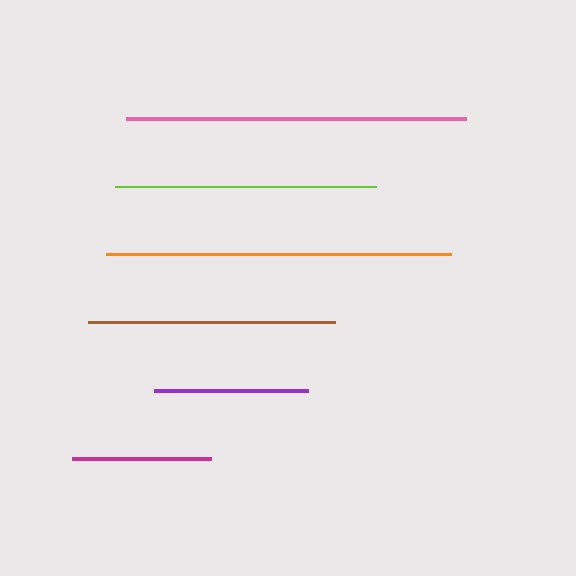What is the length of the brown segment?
The brown segment is approximately 247 pixels long.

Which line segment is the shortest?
The magenta line is the shortest at approximately 139 pixels.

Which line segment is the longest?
The orange line is the longest at approximately 345 pixels.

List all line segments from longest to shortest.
From longest to shortest: orange, pink, lime, brown, purple, magenta.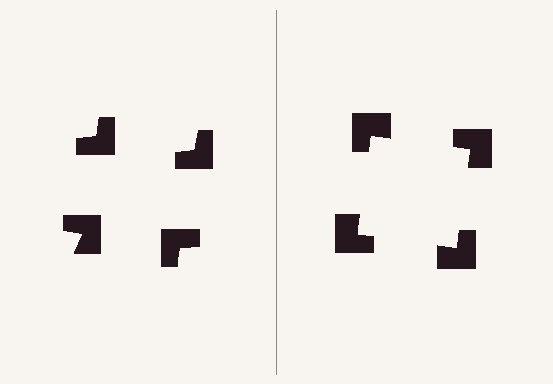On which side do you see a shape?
An illusory square appears on the right side. On the left side the wedge cuts are rotated, so no coherent shape forms.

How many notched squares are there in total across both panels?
8 — 4 on each side.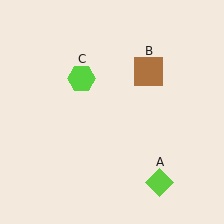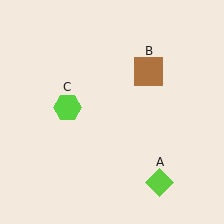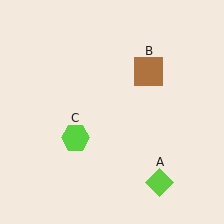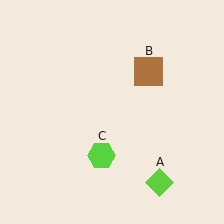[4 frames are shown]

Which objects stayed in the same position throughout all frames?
Lime diamond (object A) and brown square (object B) remained stationary.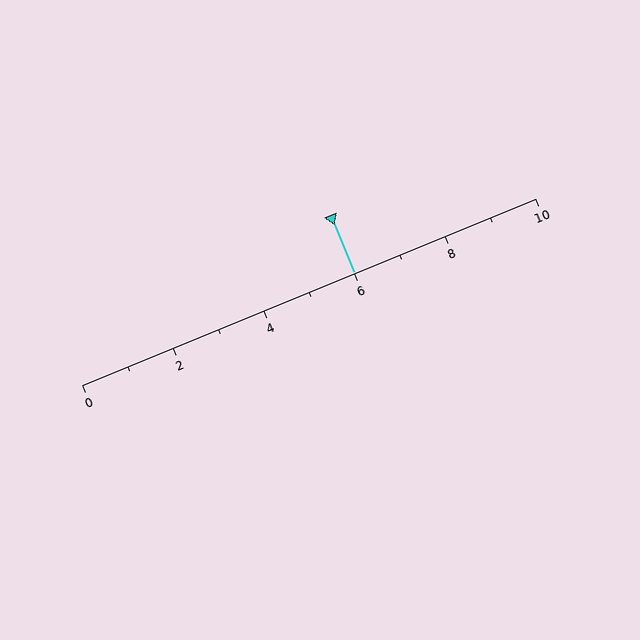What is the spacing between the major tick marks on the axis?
The major ticks are spaced 2 apart.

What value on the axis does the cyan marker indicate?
The marker indicates approximately 6.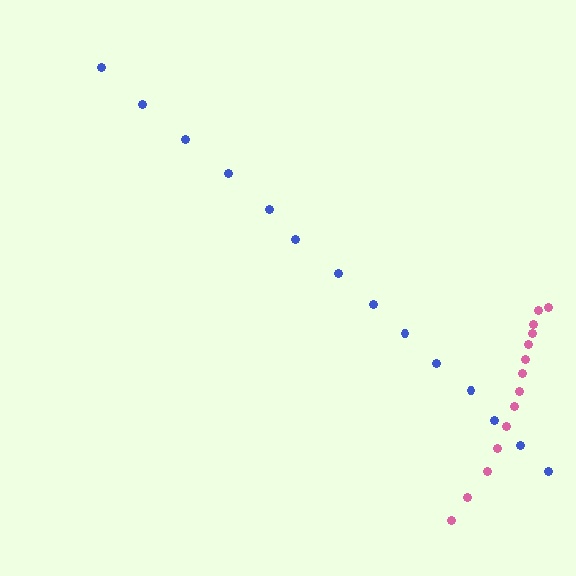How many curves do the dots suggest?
There are 2 distinct paths.